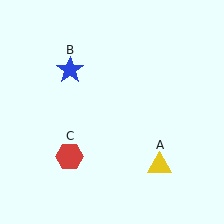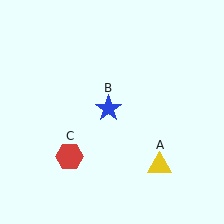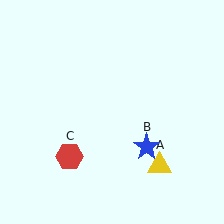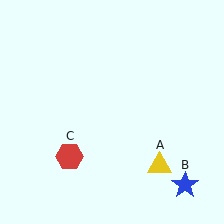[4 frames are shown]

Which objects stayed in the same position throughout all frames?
Yellow triangle (object A) and red hexagon (object C) remained stationary.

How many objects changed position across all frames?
1 object changed position: blue star (object B).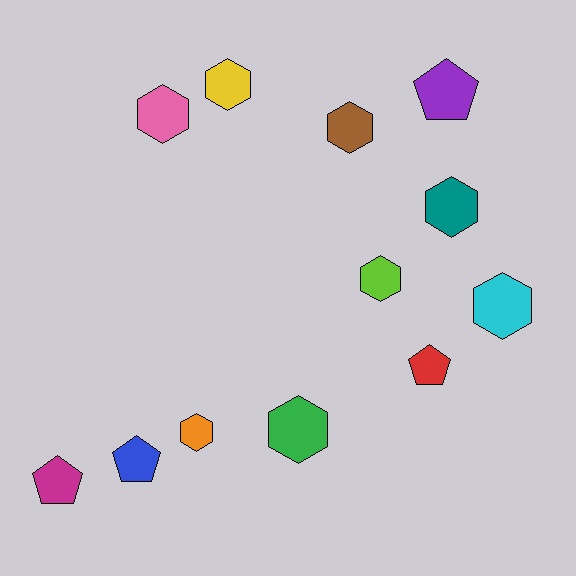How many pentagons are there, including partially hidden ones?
There are 4 pentagons.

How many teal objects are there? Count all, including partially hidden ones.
There is 1 teal object.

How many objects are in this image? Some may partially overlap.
There are 12 objects.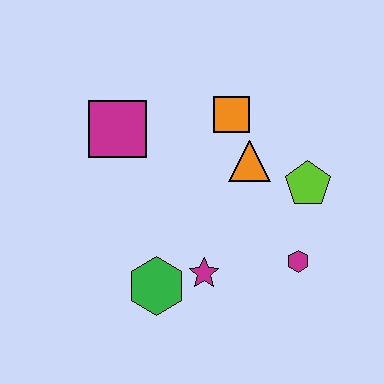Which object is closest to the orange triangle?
The orange square is closest to the orange triangle.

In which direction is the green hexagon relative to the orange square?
The green hexagon is below the orange square.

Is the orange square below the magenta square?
No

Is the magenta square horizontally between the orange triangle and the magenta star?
No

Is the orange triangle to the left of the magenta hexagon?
Yes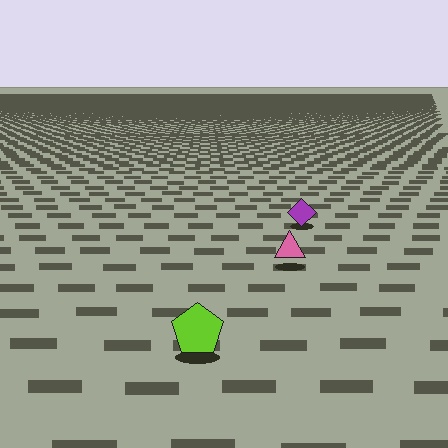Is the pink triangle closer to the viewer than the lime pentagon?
No. The lime pentagon is closer — you can tell from the texture gradient: the ground texture is coarser near it.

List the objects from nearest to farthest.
From nearest to farthest: the lime pentagon, the pink triangle, the purple diamond.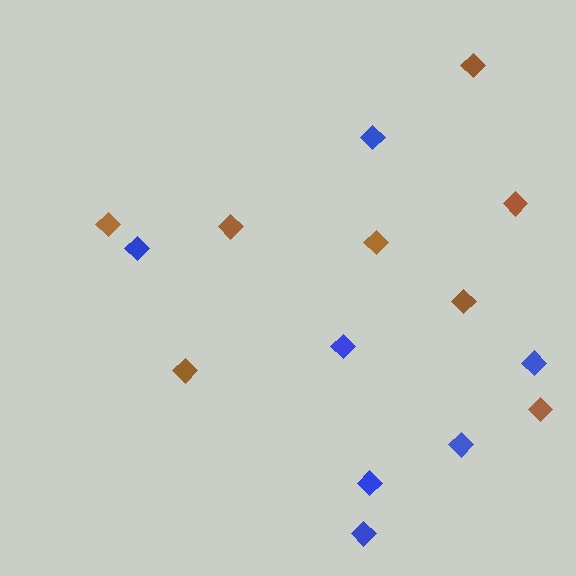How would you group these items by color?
There are 2 groups: one group of brown diamonds (8) and one group of blue diamonds (7).